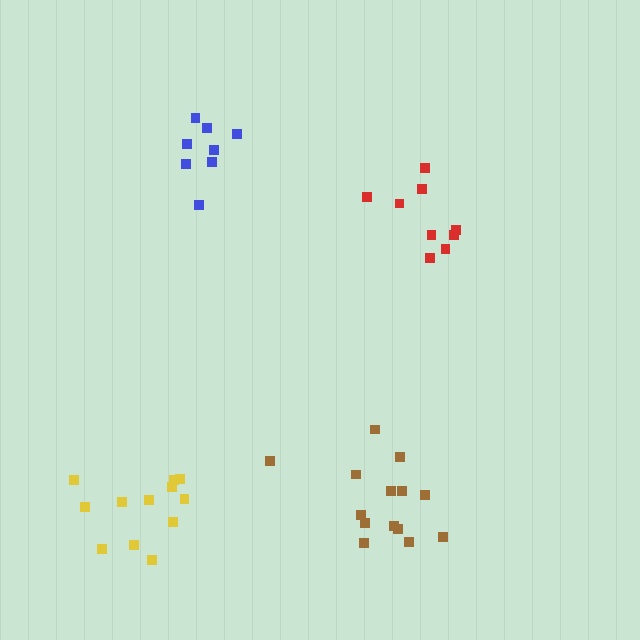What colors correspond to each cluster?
The clusters are colored: red, brown, yellow, blue.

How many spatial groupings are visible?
There are 4 spatial groupings.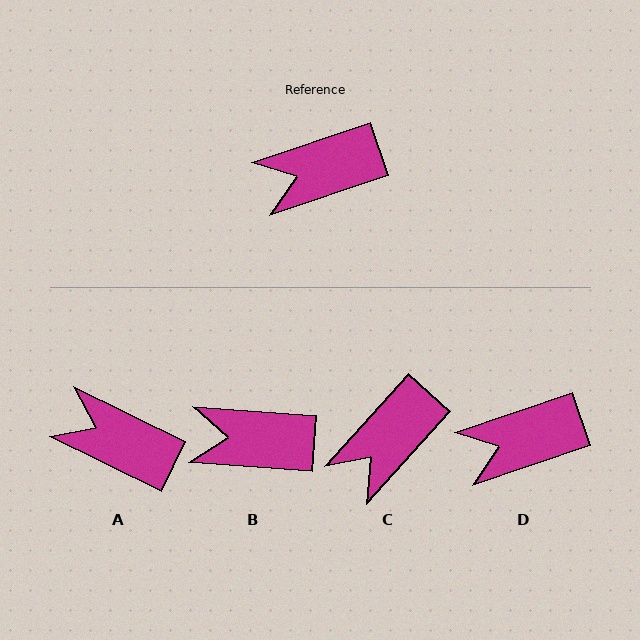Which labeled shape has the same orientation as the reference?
D.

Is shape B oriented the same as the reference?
No, it is off by about 23 degrees.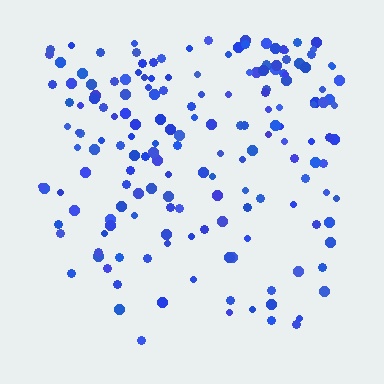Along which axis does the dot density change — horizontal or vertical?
Vertical.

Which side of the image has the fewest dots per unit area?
The bottom.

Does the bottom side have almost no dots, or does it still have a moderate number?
Still a moderate number, just noticeably fewer than the top.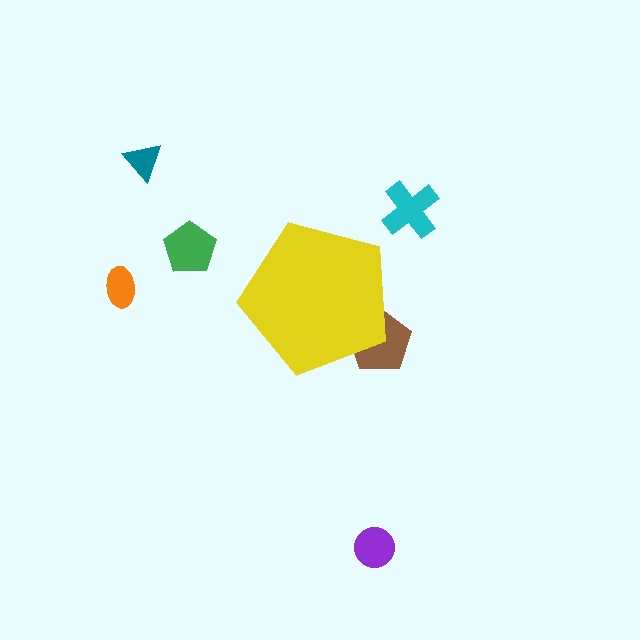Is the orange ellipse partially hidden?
No, the orange ellipse is fully visible.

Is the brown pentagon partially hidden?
Yes, the brown pentagon is partially hidden behind the yellow pentagon.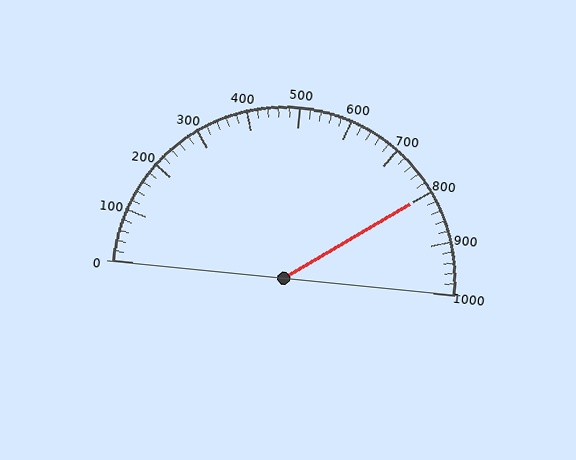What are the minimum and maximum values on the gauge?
The gauge ranges from 0 to 1000.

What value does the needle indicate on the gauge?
The needle indicates approximately 800.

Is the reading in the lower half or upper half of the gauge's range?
The reading is in the upper half of the range (0 to 1000).